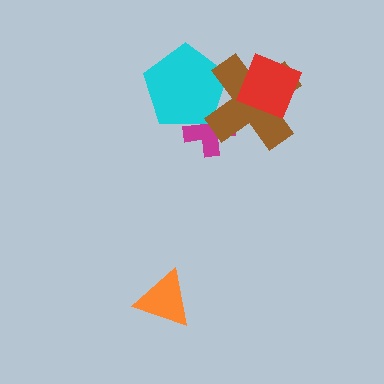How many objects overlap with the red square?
1 object overlaps with the red square.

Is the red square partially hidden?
No, no other shape covers it.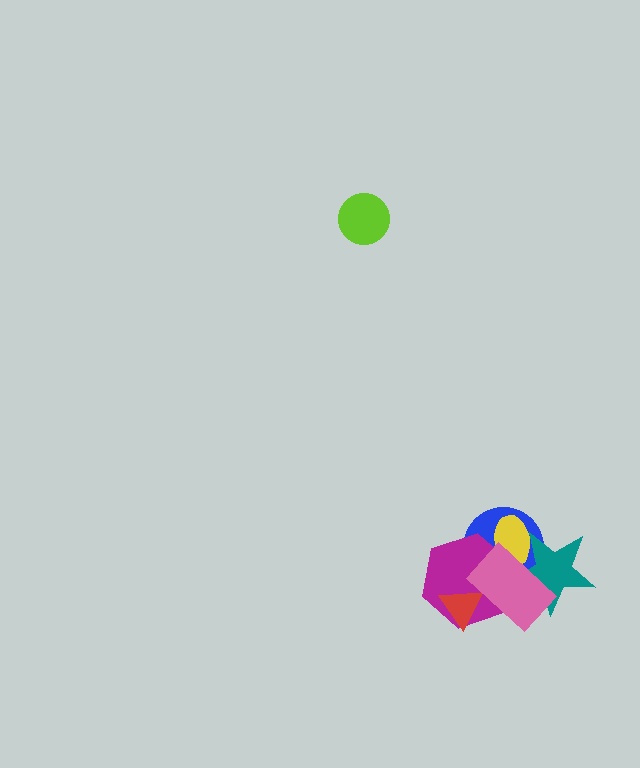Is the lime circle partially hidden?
No, no other shape covers it.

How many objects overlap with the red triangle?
2 objects overlap with the red triangle.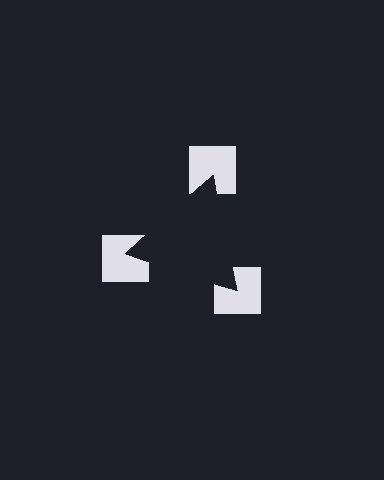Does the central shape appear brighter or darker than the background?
It typically appears slightly darker than the background, even though no actual brightness change is drawn.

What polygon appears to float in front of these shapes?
An illusory triangle — its edges are inferred from the aligned wedge cuts in the notched squares, not physically drawn.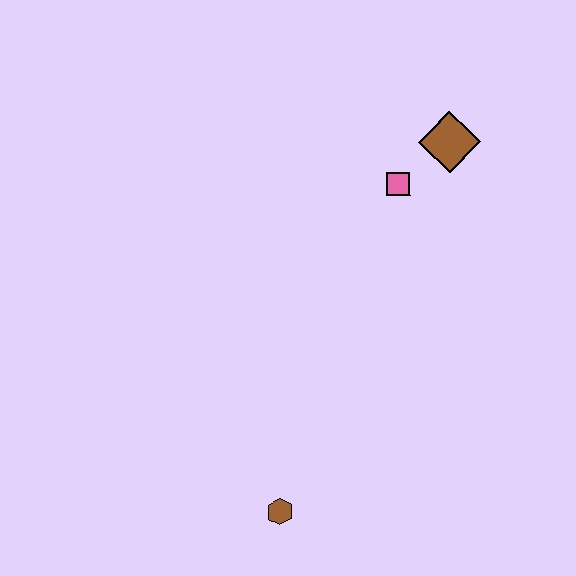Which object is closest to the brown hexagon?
The pink square is closest to the brown hexagon.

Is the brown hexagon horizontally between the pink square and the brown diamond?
No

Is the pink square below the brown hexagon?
No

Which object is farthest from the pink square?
The brown hexagon is farthest from the pink square.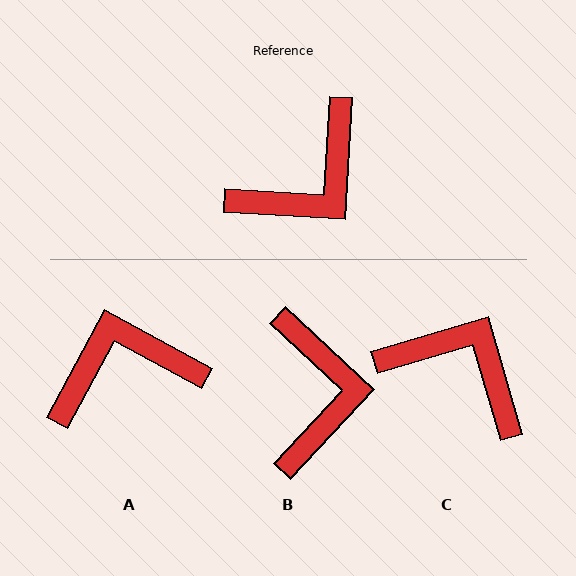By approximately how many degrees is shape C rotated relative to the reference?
Approximately 110 degrees counter-clockwise.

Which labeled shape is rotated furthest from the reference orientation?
A, about 155 degrees away.